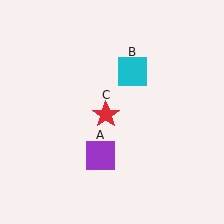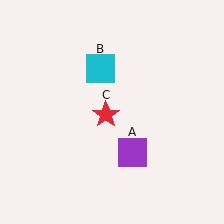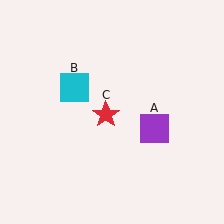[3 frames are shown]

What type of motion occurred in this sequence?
The purple square (object A), cyan square (object B) rotated counterclockwise around the center of the scene.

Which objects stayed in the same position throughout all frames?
Red star (object C) remained stationary.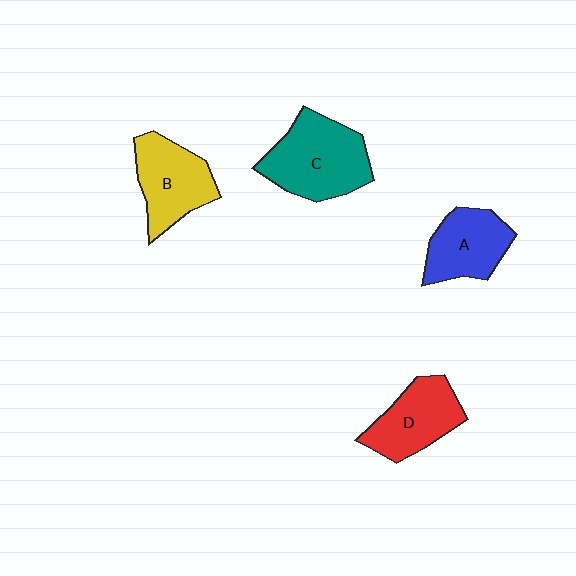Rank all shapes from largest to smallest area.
From largest to smallest: C (teal), B (yellow), D (red), A (blue).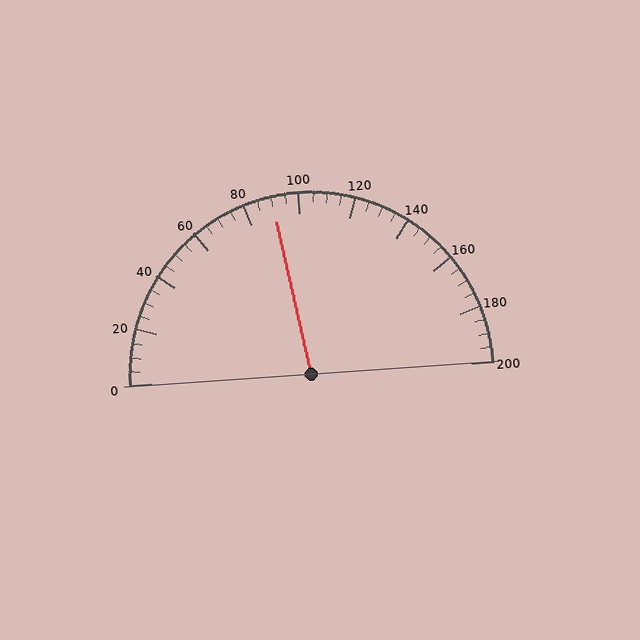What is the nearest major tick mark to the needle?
The nearest major tick mark is 80.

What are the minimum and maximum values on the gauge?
The gauge ranges from 0 to 200.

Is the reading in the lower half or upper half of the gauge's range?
The reading is in the lower half of the range (0 to 200).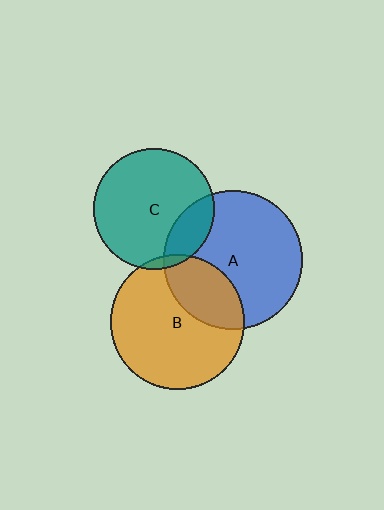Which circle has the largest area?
Circle A (blue).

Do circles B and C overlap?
Yes.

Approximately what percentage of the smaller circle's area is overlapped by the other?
Approximately 5%.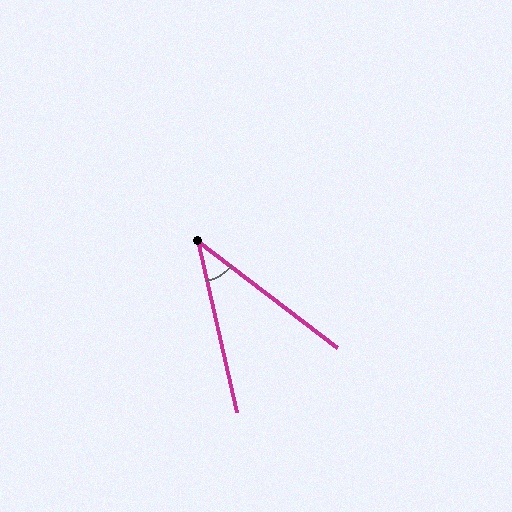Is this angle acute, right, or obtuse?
It is acute.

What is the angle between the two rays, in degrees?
Approximately 40 degrees.